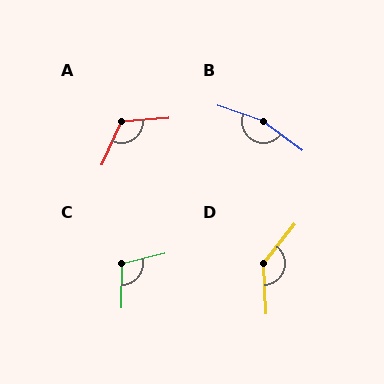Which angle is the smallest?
C, at approximately 103 degrees.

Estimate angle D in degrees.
Approximately 139 degrees.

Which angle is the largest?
B, at approximately 162 degrees.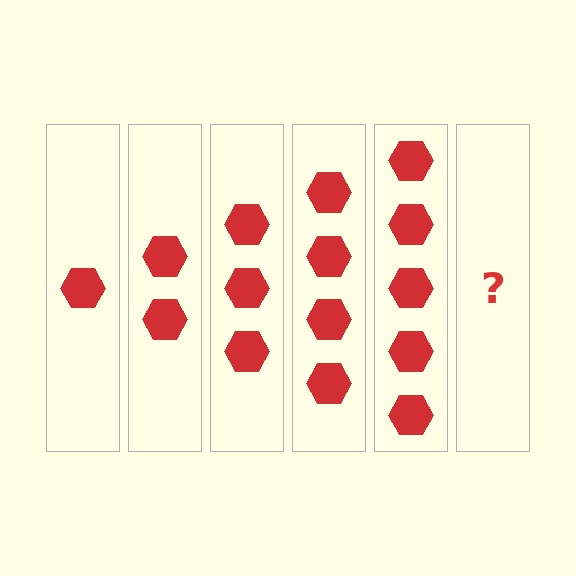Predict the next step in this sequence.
The next step is 6 hexagons.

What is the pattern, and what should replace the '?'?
The pattern is that each step adds one more hexagon. The '?' should be 6 hexagons.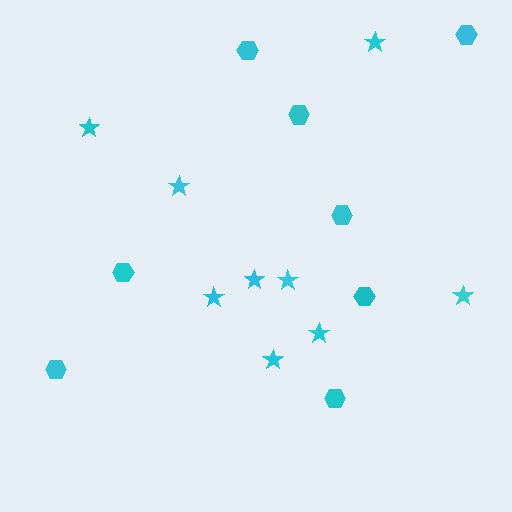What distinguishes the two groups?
There are 2 groups: one group of stars (9) and one group of hexagons (8).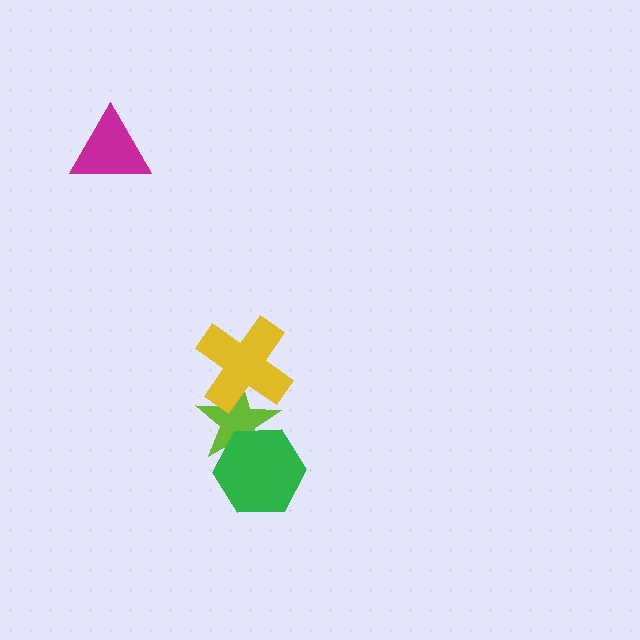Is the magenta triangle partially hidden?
No, no other shape covers it.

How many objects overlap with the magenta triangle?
0 objects overlap with the magenta triangle.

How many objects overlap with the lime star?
2 objects overlap with the lime star.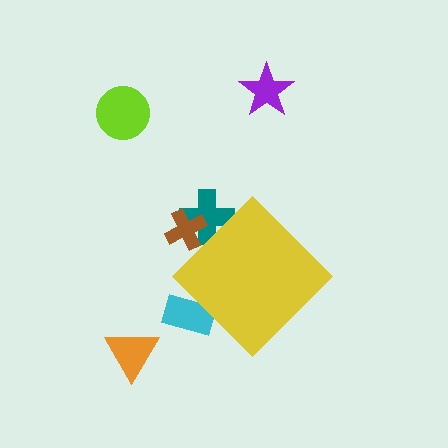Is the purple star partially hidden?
No, the purple star is fully visible.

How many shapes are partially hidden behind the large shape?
3 shapes are partially hidden.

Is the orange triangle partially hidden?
No, the orange triangle is fully visible.